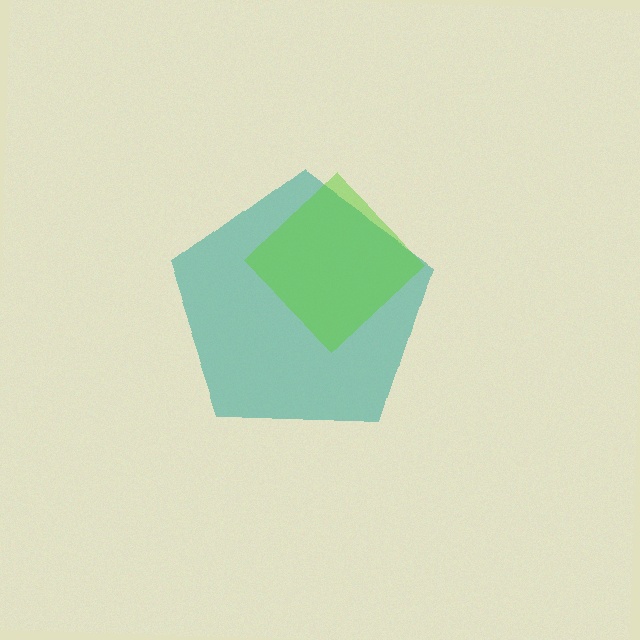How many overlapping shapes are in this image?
There are 2 overlapping shapes in the image.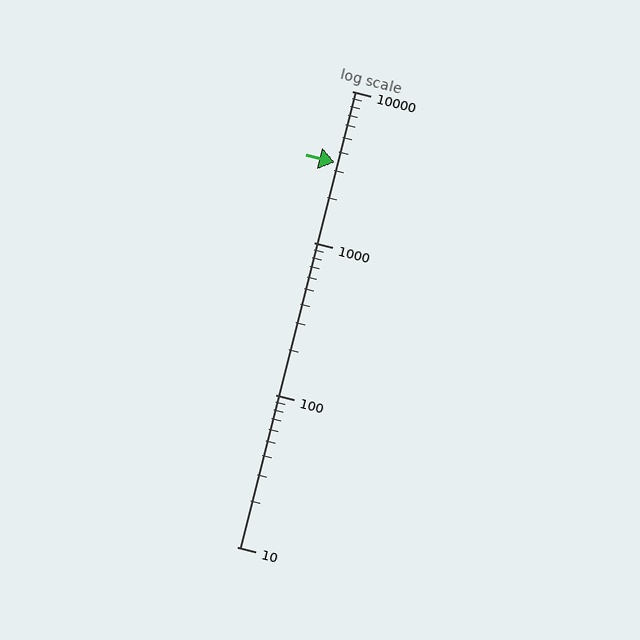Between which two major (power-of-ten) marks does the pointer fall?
The pointer is between 1000 and 10000.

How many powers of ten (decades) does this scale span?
The scale spans 3 decades, from 10 to 10000.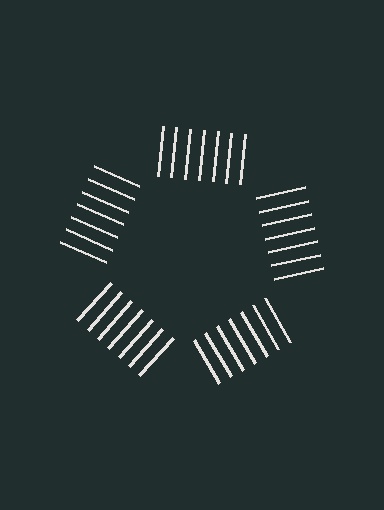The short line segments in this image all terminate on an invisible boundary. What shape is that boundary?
An illusory pentagon — the line segments terminate on its edges but no continuous stroke is drawn.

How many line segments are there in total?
35 — 7 along each of the 5 edges.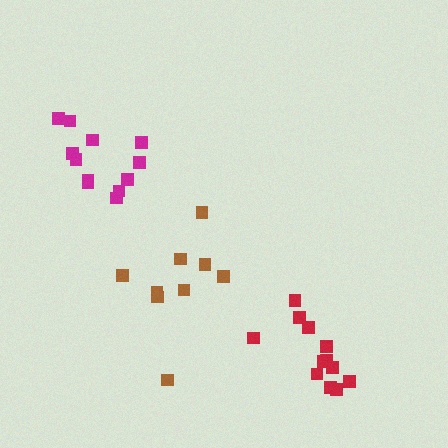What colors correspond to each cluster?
The clusters are colored: brown, magenta, red.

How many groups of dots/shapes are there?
There are 3 groups.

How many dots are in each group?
Group 1: 9 dots, Group 2: 12 dots, Group 3: 12 dots (33 total).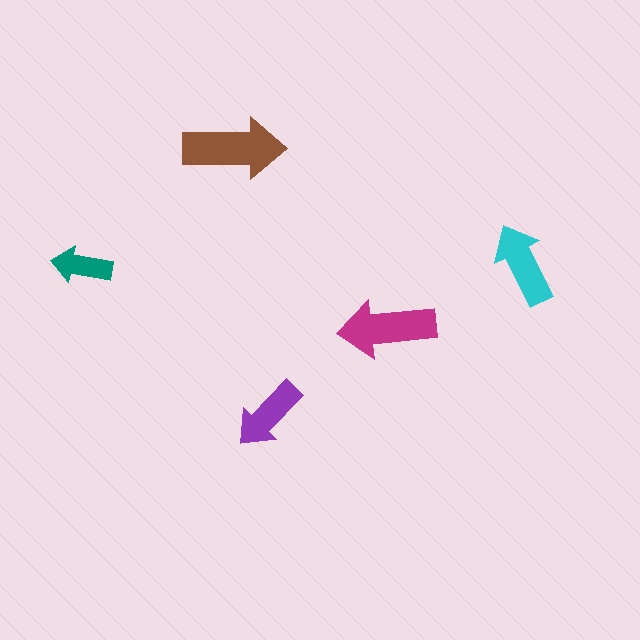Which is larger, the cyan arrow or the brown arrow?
The brown one.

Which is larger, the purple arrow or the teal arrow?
The purple one.